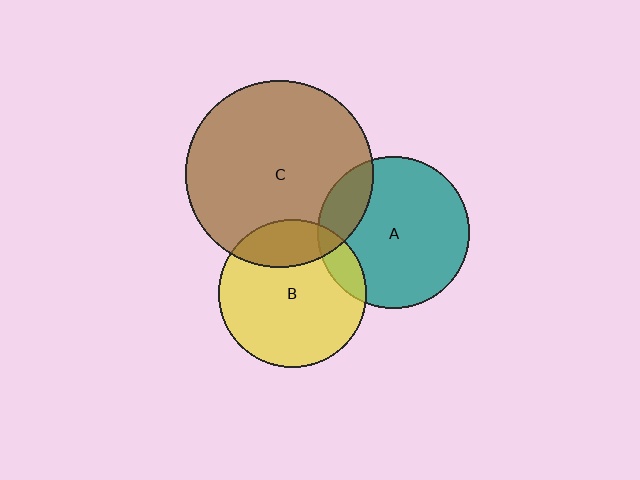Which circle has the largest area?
Circle C (brown).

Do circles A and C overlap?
Yes.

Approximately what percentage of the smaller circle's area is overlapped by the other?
Approximately 15%.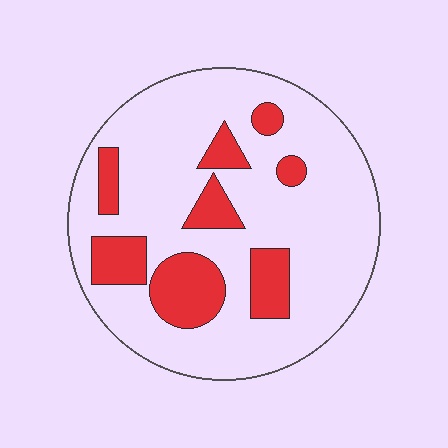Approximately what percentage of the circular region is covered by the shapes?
Approximately 20%.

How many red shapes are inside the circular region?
8.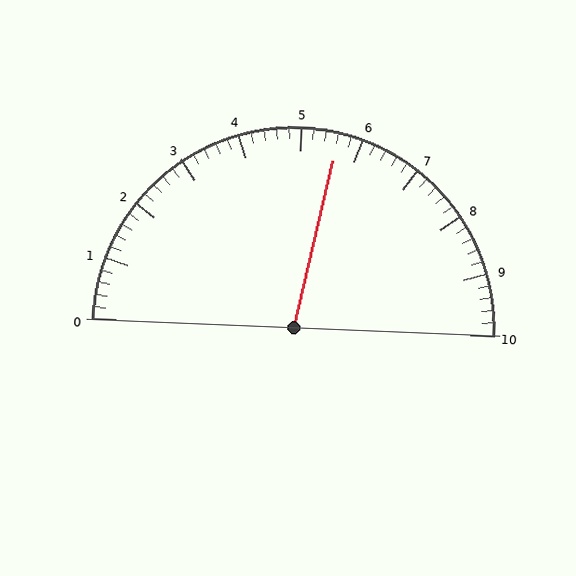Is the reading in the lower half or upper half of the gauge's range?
The reading is in the upper half of the range (0 to 10).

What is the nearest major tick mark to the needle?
The nearest major tick mark is 6.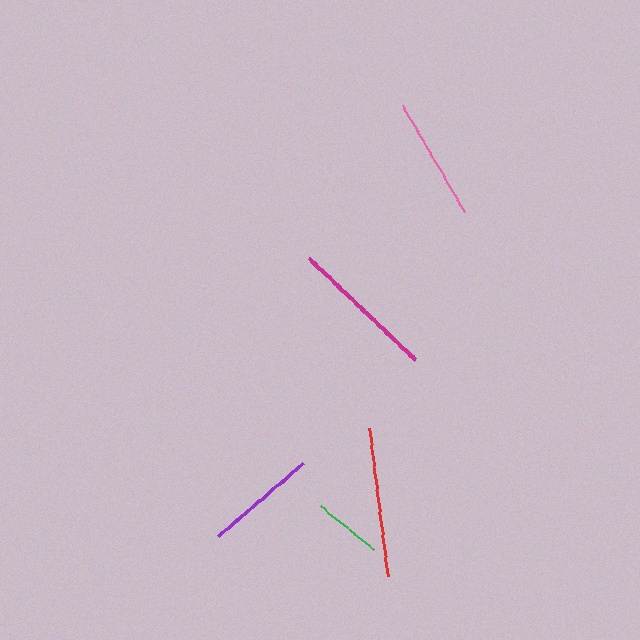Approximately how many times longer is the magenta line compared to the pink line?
The magenta line is approximately 1.2 times the length of the pink line.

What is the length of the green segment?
The green segment is approximately 68 pixels long.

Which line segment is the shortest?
The green line is the shortest at approximately 68 pixels.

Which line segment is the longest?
The red line is the longest at approximately 148 pixels.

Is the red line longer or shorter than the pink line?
The red line is longer than the pink line.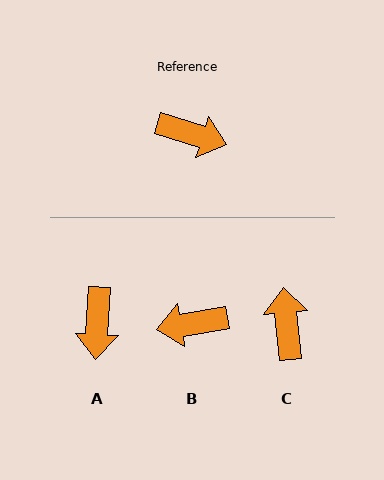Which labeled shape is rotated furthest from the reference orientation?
B, about 153 degrees away.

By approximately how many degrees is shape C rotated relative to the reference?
Approximately 113 degrees counter-clockwise.